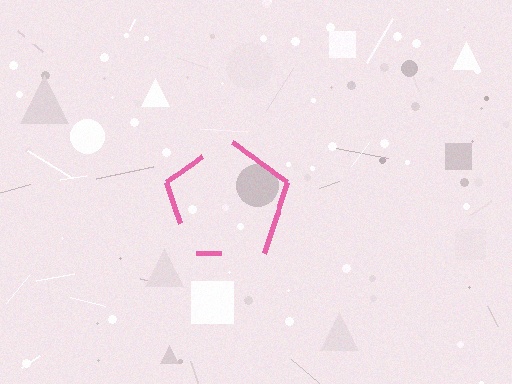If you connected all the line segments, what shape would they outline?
They would outline a pentagon.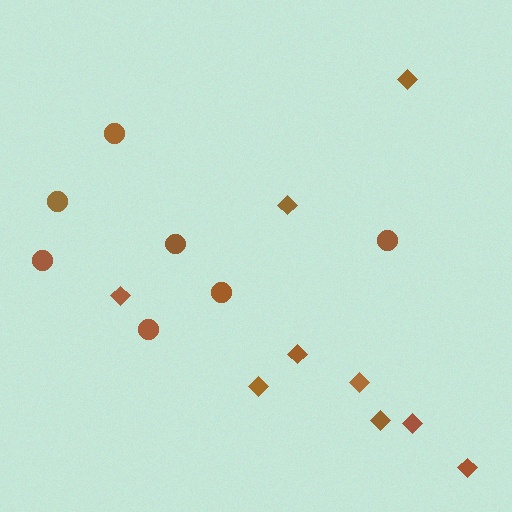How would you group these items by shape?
There are 2 groups: one group of circles (7) and one group of diamonds (9).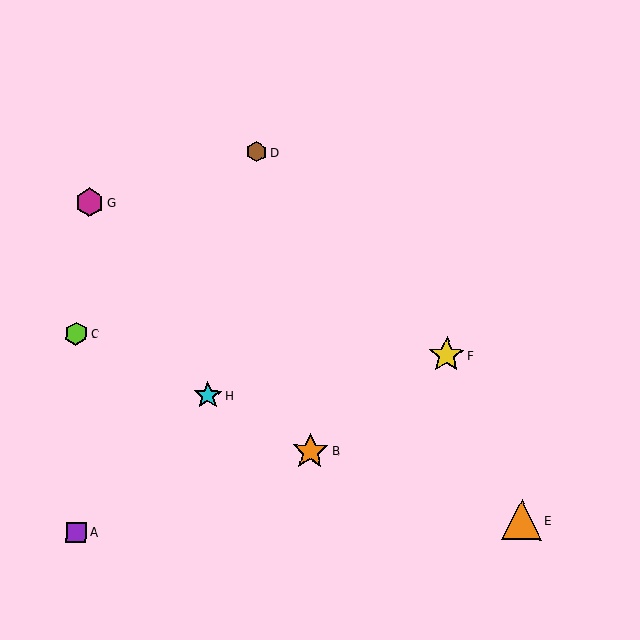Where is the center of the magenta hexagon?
The center of the magenta hexagon is at (89, 202).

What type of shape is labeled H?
Shape H is a cyan star.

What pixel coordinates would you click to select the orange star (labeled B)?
Click at (310, 451) to select the orange star B.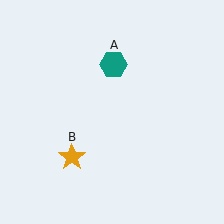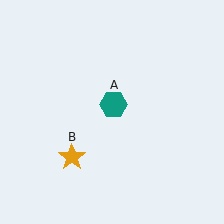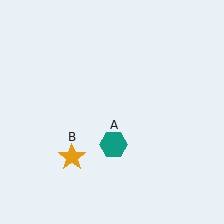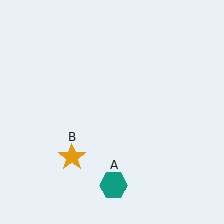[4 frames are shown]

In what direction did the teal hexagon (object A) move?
The teal hexagon (object A) moved down.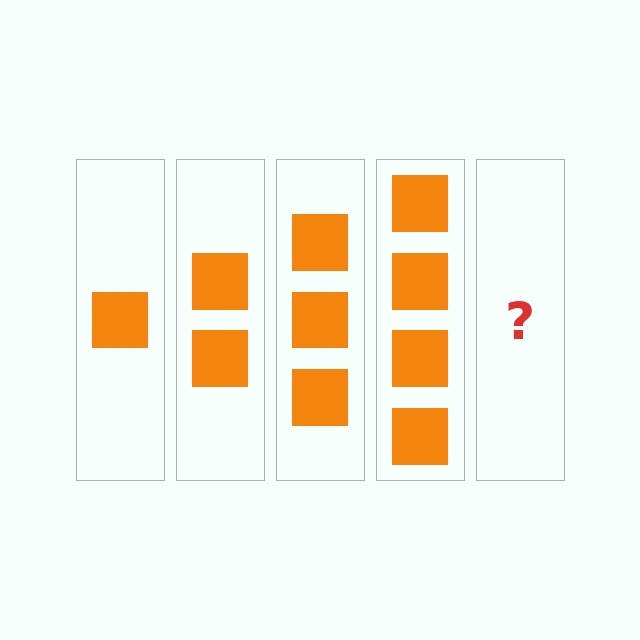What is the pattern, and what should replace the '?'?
The pattern is that each step adds one more square. The '?' should be 5 squares.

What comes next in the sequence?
The next element should be 5 squares.